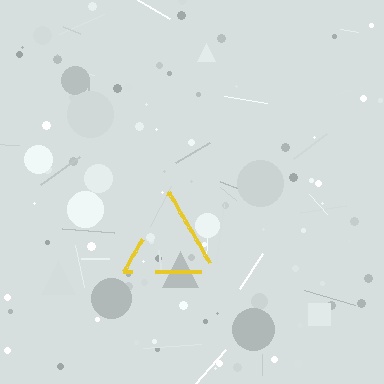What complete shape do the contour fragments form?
The contour fragments form a triangle.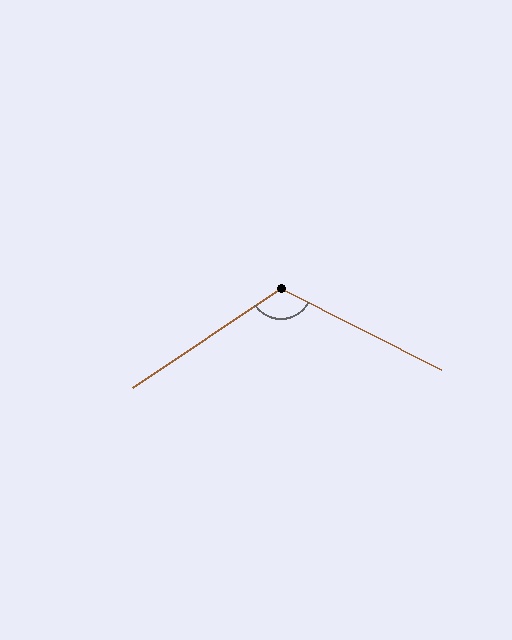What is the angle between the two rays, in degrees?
Approximately 119 degrees.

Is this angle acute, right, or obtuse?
It is obtuse.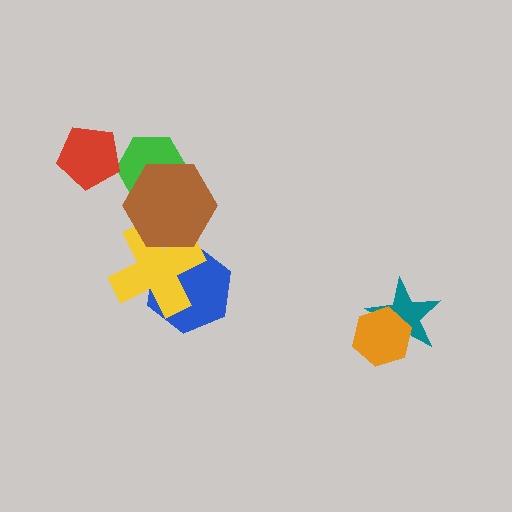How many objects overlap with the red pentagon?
0 objects overlap with the red pentagon.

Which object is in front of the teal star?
The orange hexagon is in front of the teal star.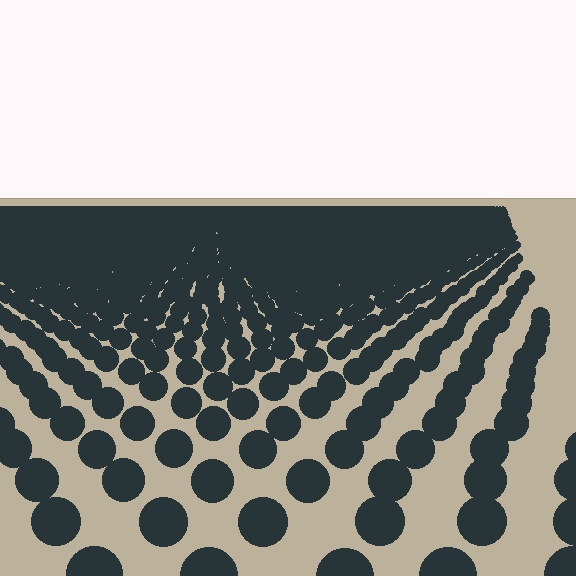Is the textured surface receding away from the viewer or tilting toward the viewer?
The surface is receding away from the viewer. Texture elements get smaller and denser toward the top.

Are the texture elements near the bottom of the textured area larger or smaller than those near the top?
Larger. Near the bottom, elements are closer to the viewer and appear at a bigger on-screen size.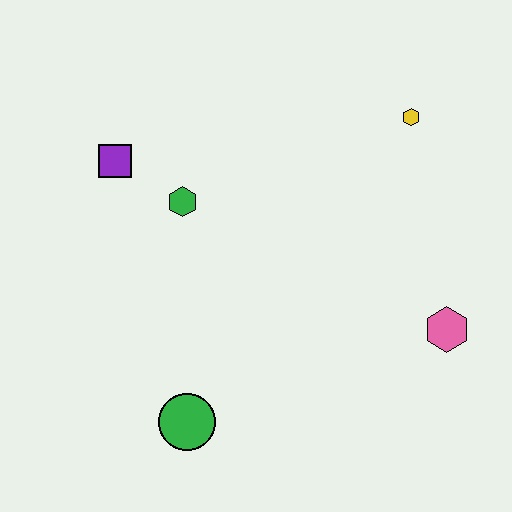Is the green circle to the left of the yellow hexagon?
Yes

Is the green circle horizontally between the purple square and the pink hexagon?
Yes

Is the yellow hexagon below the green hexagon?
No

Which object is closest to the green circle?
The green hexagon is closest to the green circle.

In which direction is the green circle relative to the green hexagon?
The green circle is below the green hexagon.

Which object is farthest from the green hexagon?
The pink hexagon is farthest from the green hexagon.